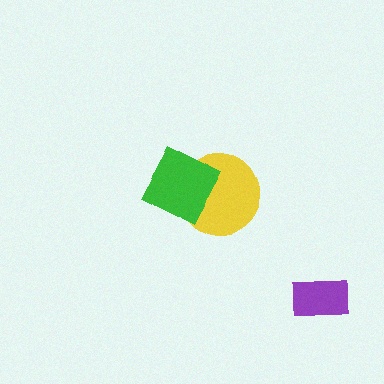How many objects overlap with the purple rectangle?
0 objects overlap with the purple rectangle.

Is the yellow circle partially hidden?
Yes, it is partially covered by another shape.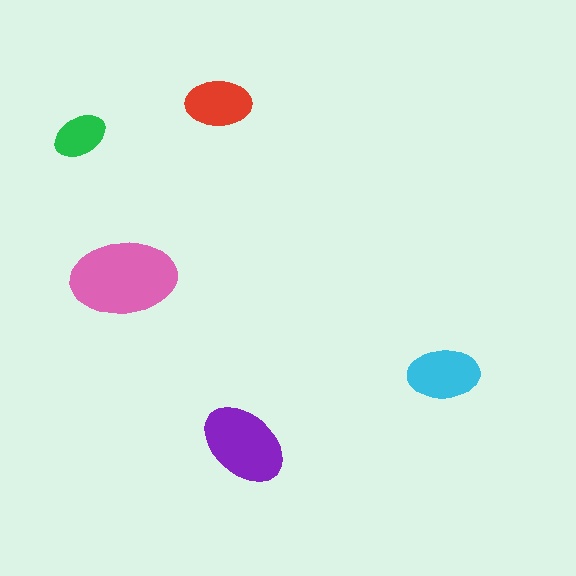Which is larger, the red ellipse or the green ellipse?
The red one.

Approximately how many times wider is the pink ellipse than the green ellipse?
About 2 times wider.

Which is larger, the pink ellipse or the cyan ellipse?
The pink one.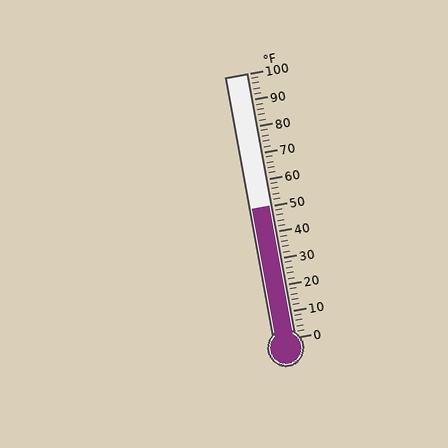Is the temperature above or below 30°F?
The temperature is above 30°F.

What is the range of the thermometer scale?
The thermometer scale ranges from 0°F to 100°F.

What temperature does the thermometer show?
The thermometer shows approximately 50°F.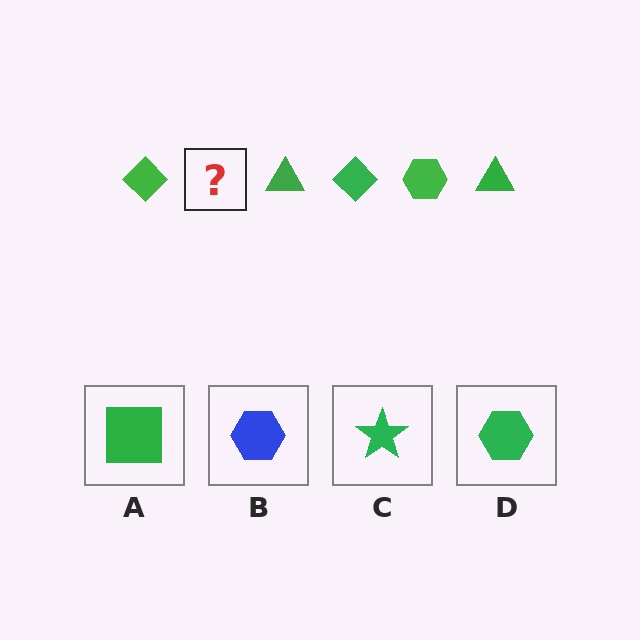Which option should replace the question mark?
Option D.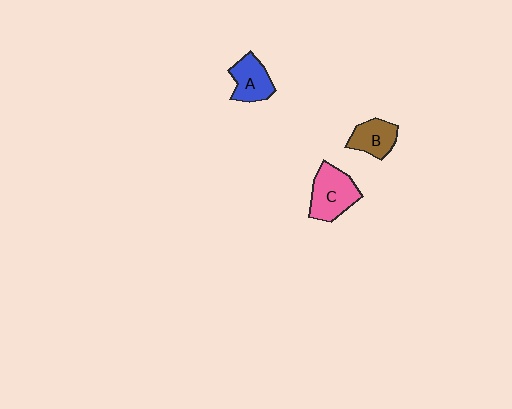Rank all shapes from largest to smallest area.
From largest to smallest: C (pink), A (blue), B (brown).